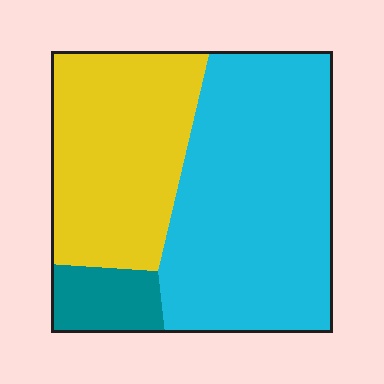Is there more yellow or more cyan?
Cyan.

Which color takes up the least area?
Teal, at roughly 10%.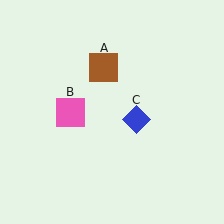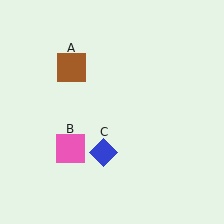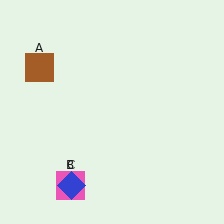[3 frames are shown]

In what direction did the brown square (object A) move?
The brown square (object A) moved left.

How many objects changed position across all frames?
3 objects changed position: brown square (object A), pink square (object B), blue diamond (object C).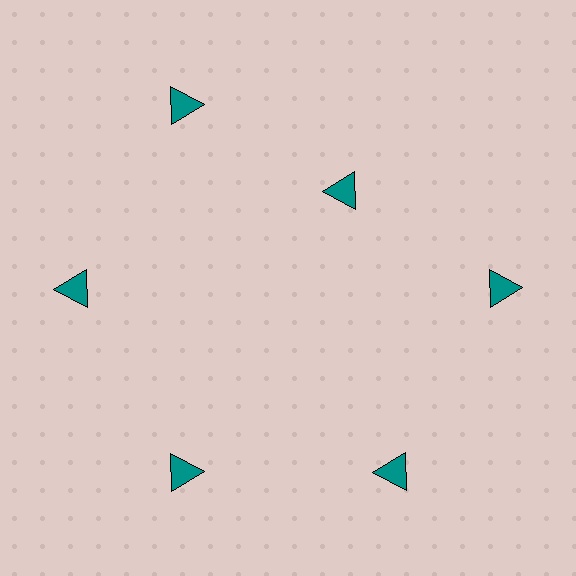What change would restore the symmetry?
The symmetry would be restored by moving it outward, back onto the ring so that all 6 triangles sit at equal angles and equal distance from the center.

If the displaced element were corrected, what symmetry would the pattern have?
It would have 6-fold rotational symmetry — the pattern would map onto itself every 60 degrees.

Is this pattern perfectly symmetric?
No. The 6 teal triangles are arranged in a ring, but one element near the 1 o'clock position is pulled inward toward the center, breaking the 6-fold rotational symmetry.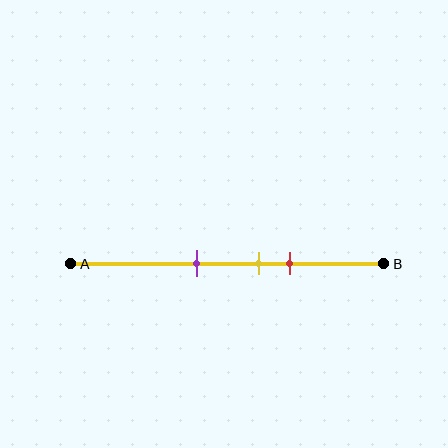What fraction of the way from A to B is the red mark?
The red mark is approximately 70% (0.7) of the way from A to B.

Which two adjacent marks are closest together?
The yellow and red marks are the closest adjacent pair.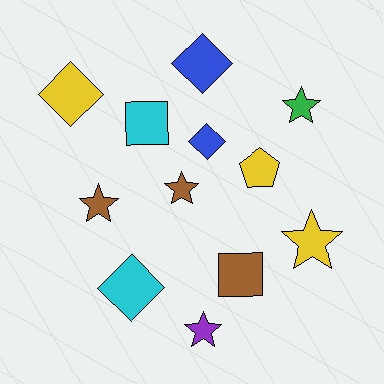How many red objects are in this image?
There are no red objects.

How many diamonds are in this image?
There are 4 diamonds.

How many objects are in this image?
There are 12 objects.